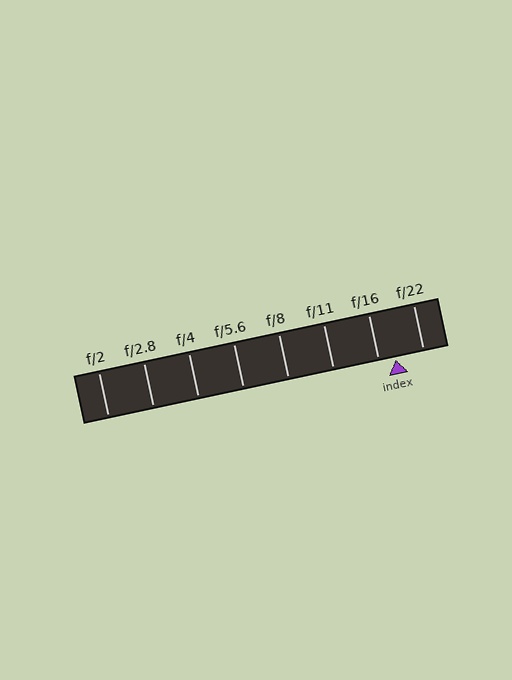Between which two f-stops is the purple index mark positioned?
The index mark is between f/16 and f/22.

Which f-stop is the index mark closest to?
The index mark is closest to f/16.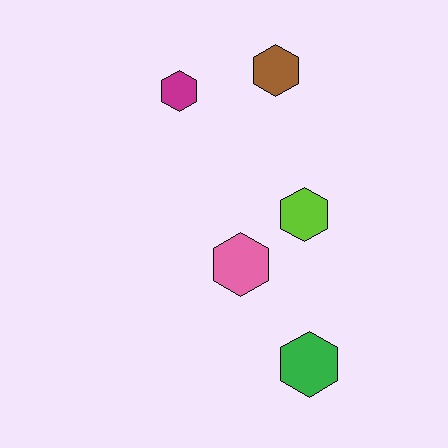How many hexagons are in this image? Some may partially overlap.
There are 5 hexagons.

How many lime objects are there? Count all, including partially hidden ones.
There is 1 lime object.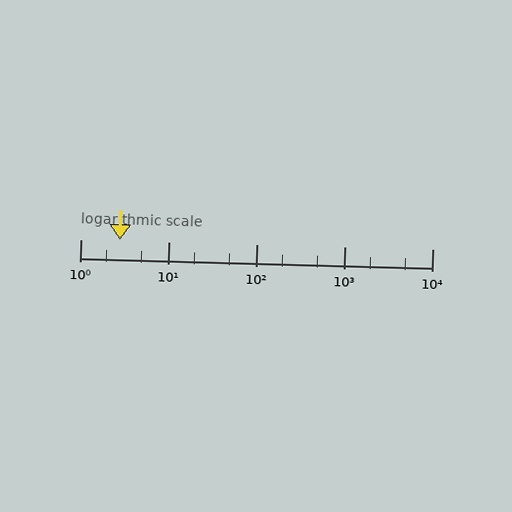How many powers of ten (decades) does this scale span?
The scale spans 4 decades, from 1 to 10000.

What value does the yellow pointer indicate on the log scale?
The pointer indicates approximately 2.8.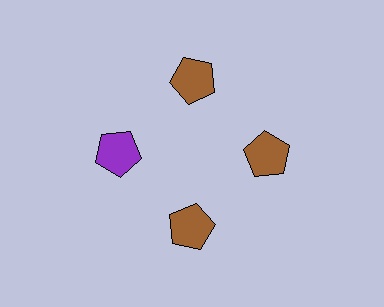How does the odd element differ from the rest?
It has a different color: purple instead of brown.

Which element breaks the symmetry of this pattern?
The purple pentagon at roughly the 9 o'clock position breaks the symmetry. All other shapes are brown pentagons.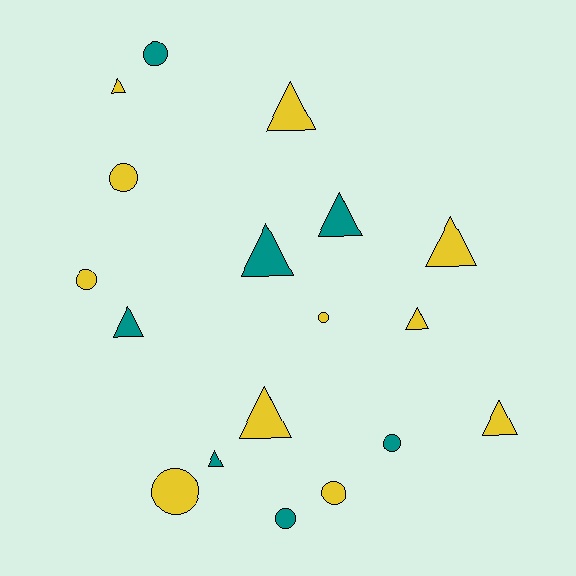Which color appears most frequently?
Yellow, with 11 objects.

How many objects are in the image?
There are 18 objects.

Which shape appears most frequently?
Triangle, with 10 objects.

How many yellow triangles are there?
There are 6 yellow triangles.